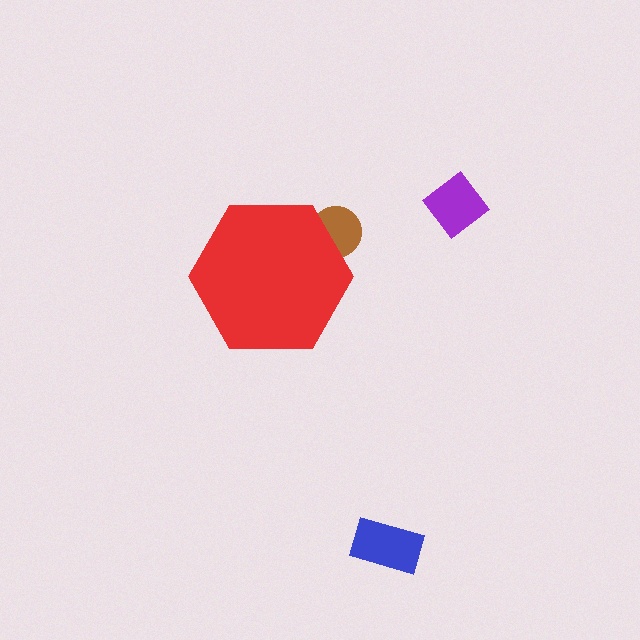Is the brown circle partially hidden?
Yes, the brown circle is partially hidden behind the red hexagon.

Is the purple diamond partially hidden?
No, the purple diamond is fully visible.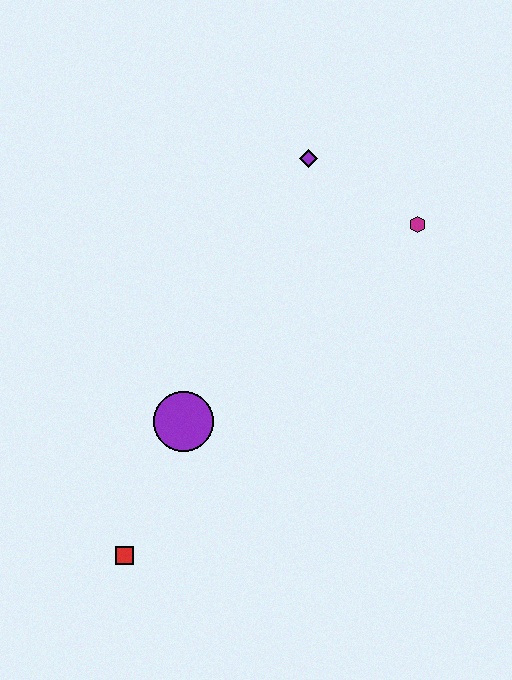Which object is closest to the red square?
The purple circle is closest to the red square.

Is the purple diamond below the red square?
No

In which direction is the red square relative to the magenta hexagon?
The red square is below the magenta hexagon.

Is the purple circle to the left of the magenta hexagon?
Yes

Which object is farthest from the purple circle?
The magenta hexagon is farthest from the purple circle.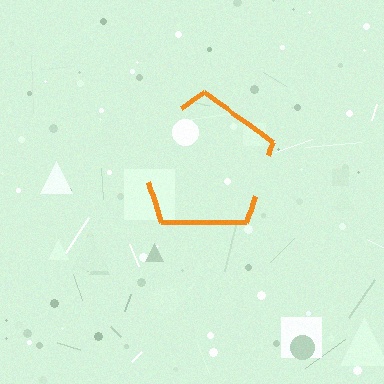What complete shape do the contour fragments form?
The contour fragments form a pentagon.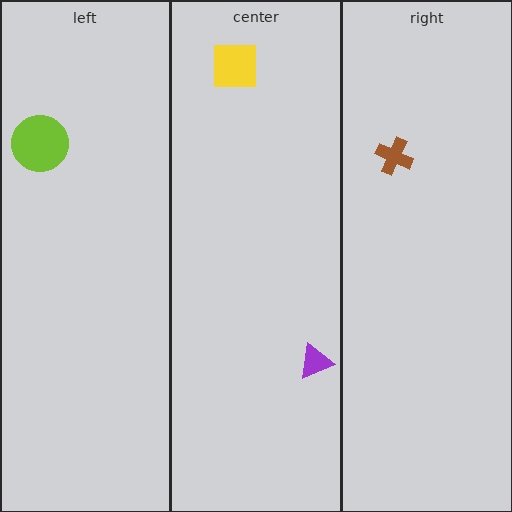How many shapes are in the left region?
1.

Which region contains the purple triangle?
The center region.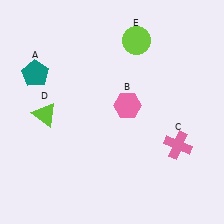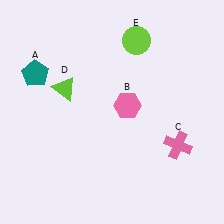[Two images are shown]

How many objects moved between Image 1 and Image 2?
1 object moved between the two images.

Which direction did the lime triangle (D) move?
The lime triangle (D) moved up.